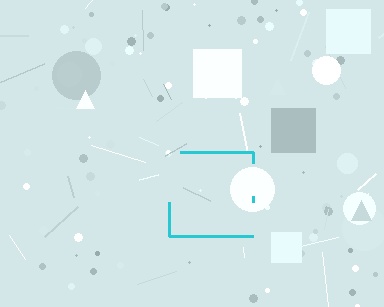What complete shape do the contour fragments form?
The contour fragments form a square.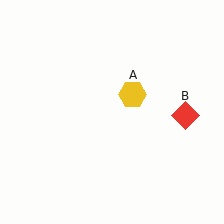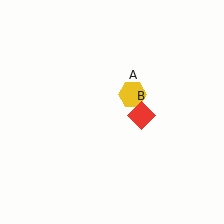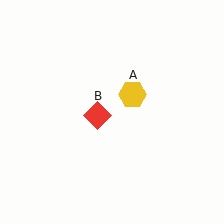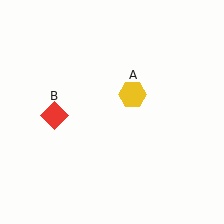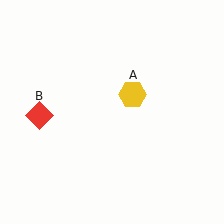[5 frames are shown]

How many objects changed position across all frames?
1 object changed position: red diamond (object B).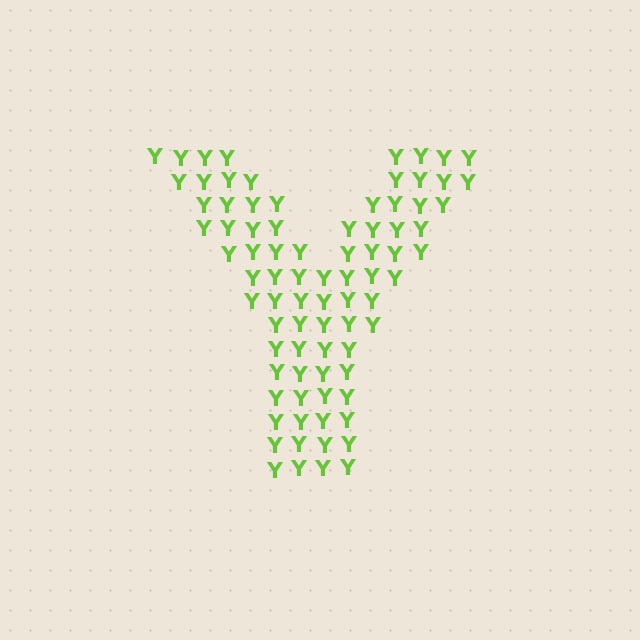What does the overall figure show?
The overall figure shows the letter Y.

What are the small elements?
The small elements are letter Y's.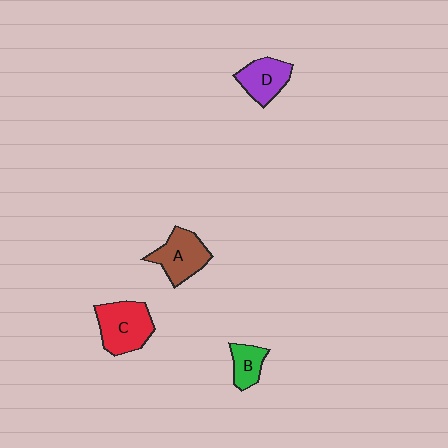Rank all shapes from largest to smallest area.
From largest to smallest: C (red), A (brown), D (purple), B (green).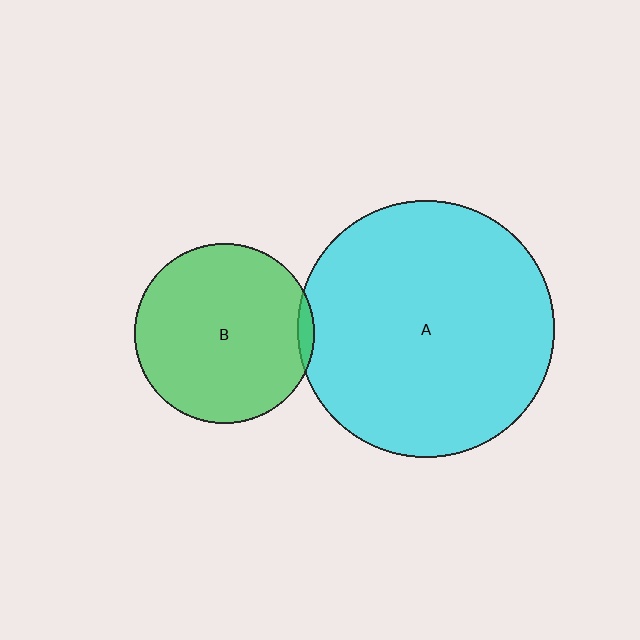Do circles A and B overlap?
Yes.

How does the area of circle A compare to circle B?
Approximately 2.0 times.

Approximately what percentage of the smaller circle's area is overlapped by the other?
Approximately 5%.